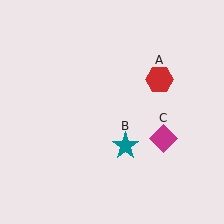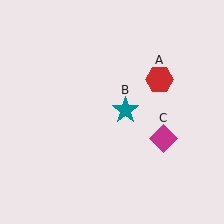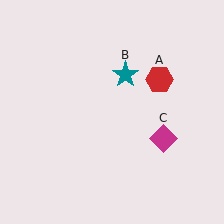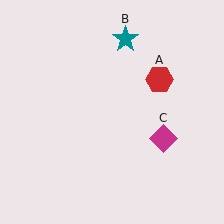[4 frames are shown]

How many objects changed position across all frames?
1 object changed position: teal star (object B).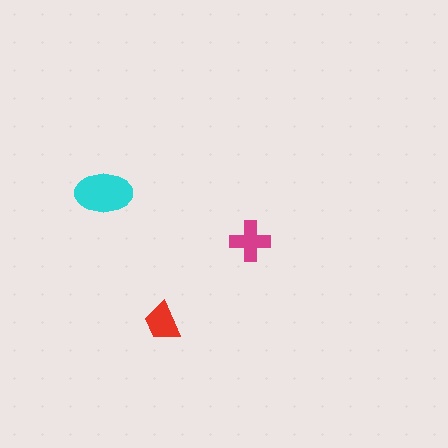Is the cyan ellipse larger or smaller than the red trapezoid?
Larger.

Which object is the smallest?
The red trapezoid.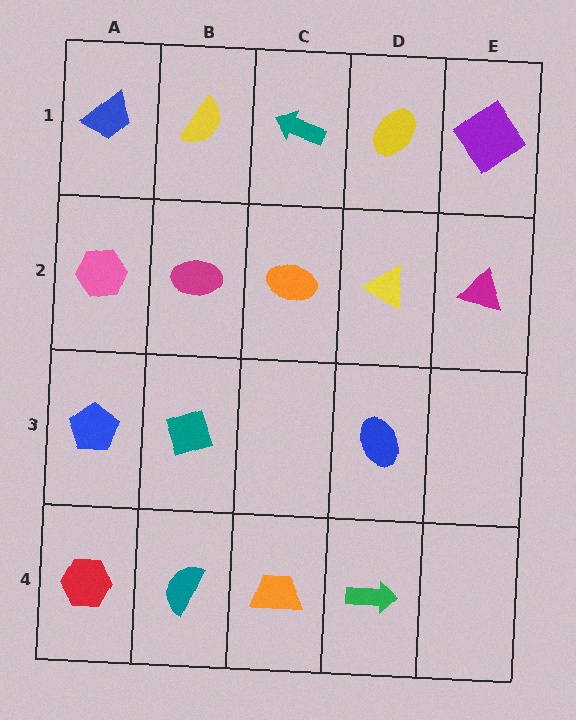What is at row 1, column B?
A yellow semicircle.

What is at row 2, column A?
A pink hexagon.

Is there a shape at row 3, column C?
No, that cell is empty.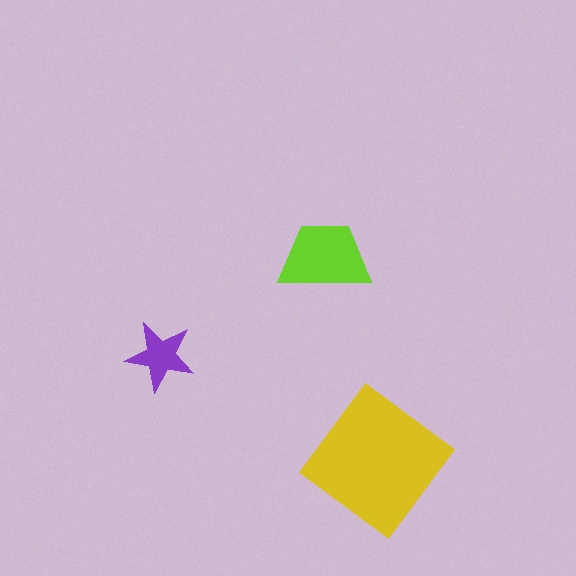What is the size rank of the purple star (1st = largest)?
3rd.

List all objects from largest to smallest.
The yellow diamond, the lime trapezoid, the purple star.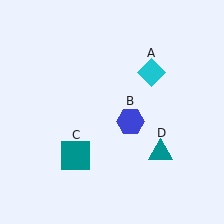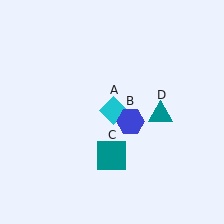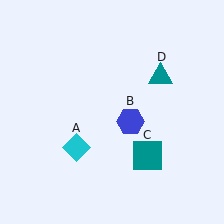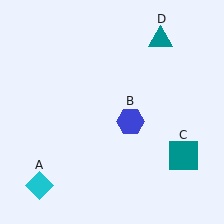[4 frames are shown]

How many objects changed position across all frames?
3 objects changed position: cyan diamond (object A), teal square (object C), teal triangle (object D).